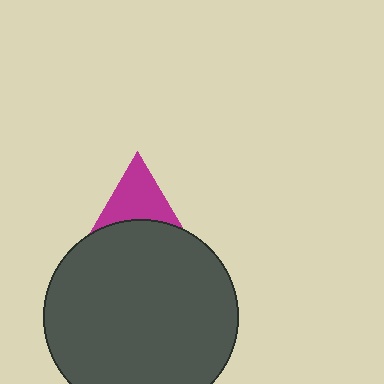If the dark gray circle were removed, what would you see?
You would see the complete magenta triangle.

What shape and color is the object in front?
The object in front is a dark gray circle.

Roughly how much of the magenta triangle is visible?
Most of it is visible (roughly 66%).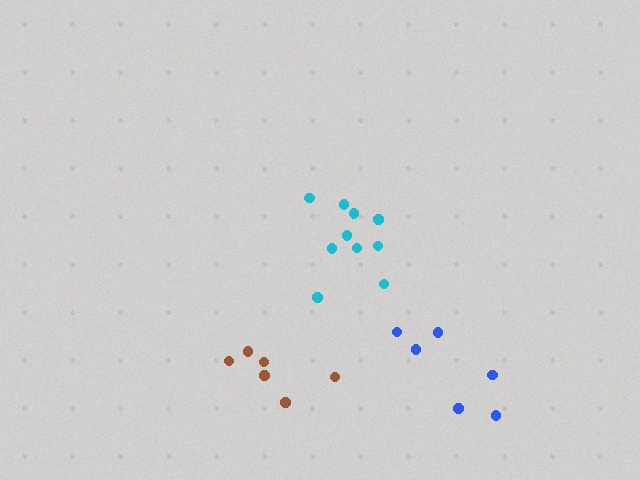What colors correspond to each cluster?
The clusters are colored: blue, cyan, brown.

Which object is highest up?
The cyan cluster is topmost.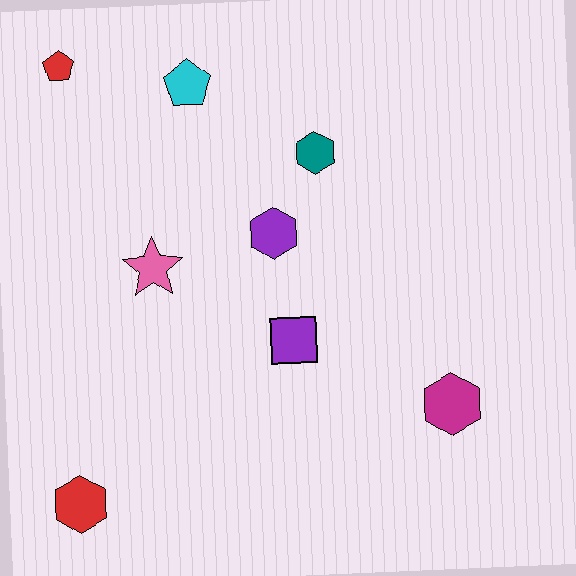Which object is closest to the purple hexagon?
The teal hexagon is closest to the purple hexagon.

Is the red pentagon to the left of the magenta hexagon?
Yes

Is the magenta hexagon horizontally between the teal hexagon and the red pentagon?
No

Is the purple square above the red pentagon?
No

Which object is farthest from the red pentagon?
The magenta hexagon is farthest from the red pentagon.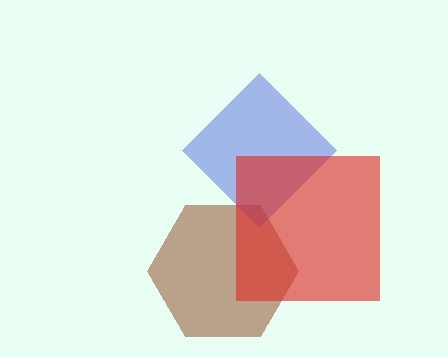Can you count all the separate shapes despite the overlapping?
Yes, there are 3 separate shapes.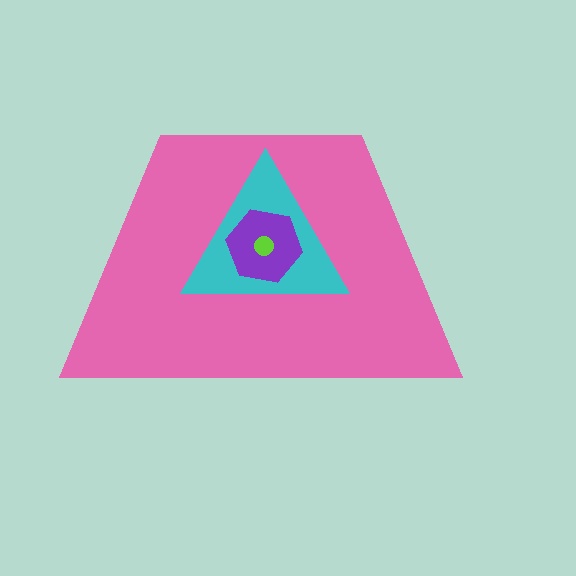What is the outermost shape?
The pink trapezoid.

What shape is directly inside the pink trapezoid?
The cyan triangle.